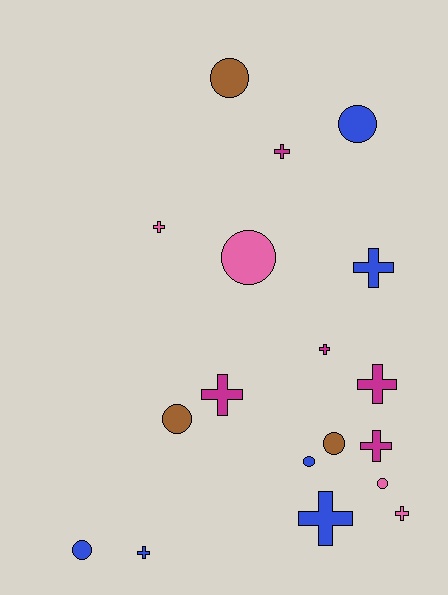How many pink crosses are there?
There are 2 pink crosses.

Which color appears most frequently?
Blue, with 6 objects.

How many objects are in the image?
There are 18 objects.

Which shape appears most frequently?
Cross, with 10 objects.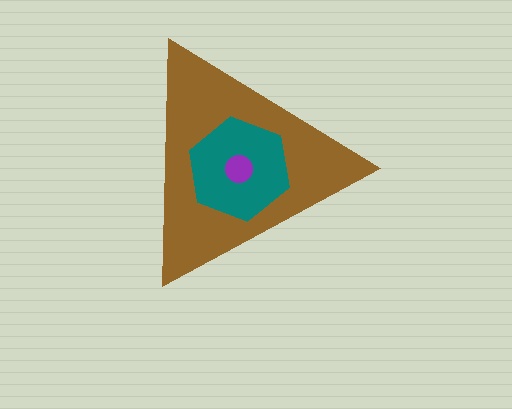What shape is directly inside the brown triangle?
The teal hexagon.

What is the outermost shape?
The brown triangle.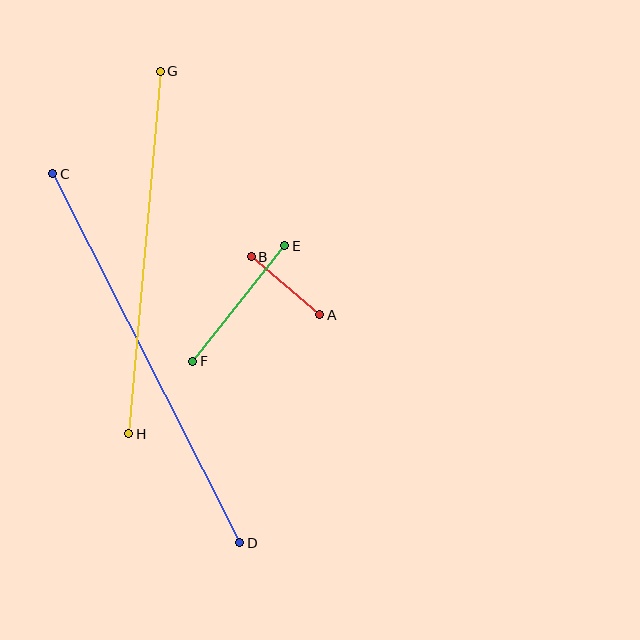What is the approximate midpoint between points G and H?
The midpoint is at approximately (145, 253) pixels.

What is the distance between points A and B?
The distance is approximately 90 pixels.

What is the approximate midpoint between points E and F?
The midpoint is at approximately (239, 304) pixels.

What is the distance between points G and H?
The distance is approximately 364 pixels.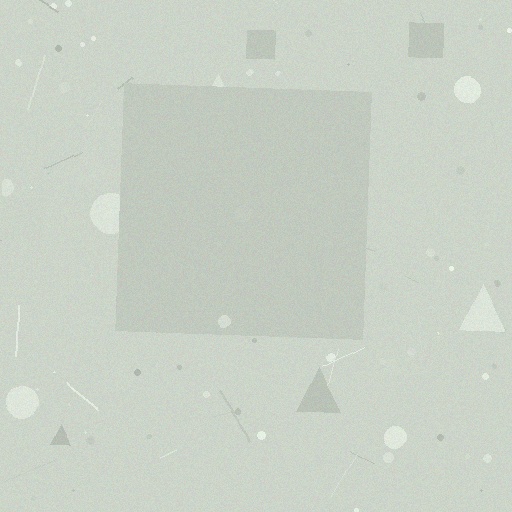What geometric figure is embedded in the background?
A square is embedded in the background.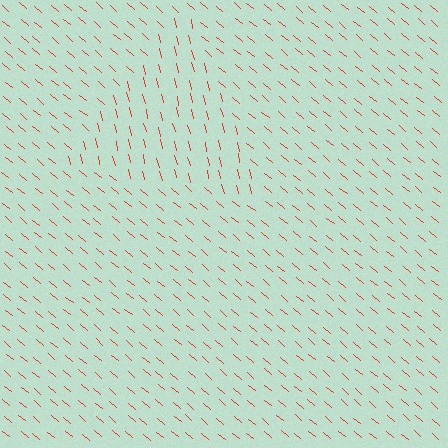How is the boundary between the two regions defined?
The boundary is defined purely by a change in line orientation (approximately 37 degrees difference). All lines are the same color and thickness.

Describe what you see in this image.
The image is filled with small red line segments. A triangle region in the image has lines oriented differently from the surrounding lines, creating a visible texture boundary.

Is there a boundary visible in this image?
Yes, there is a texture boundary formed by a change in line orientation.